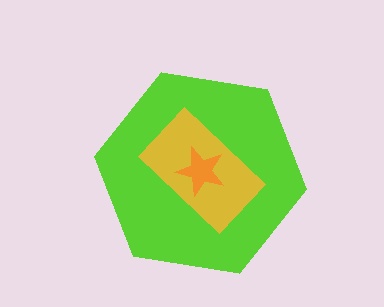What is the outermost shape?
The lime hexagon.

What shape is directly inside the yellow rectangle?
The orange star.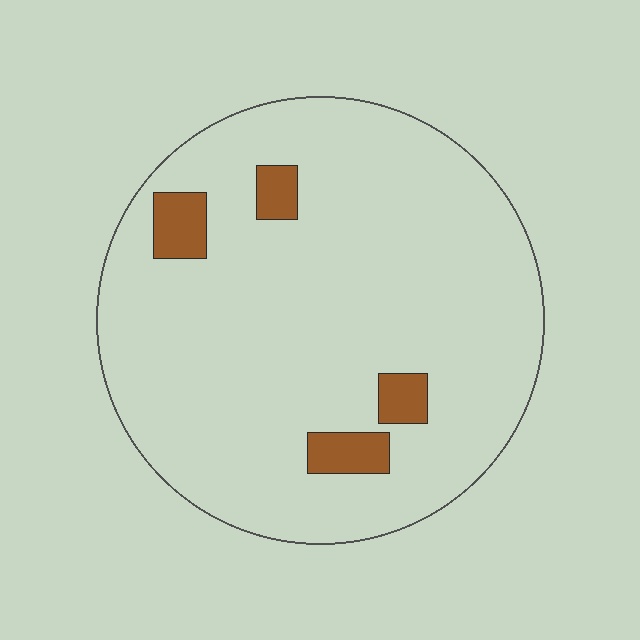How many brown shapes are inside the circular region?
4.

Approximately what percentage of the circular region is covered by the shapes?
Approximately 10%.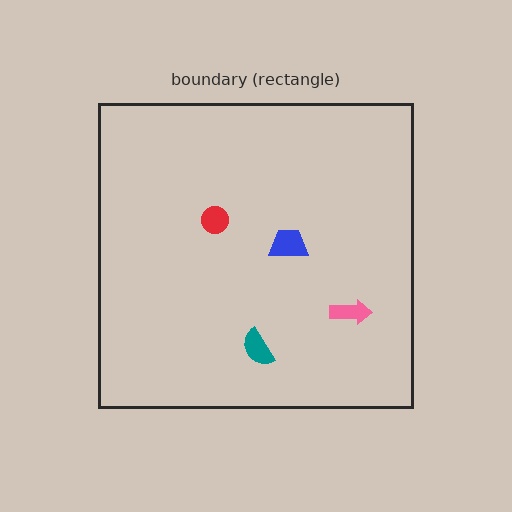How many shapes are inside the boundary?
4 inside, 0 outside.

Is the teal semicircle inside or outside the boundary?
Inside.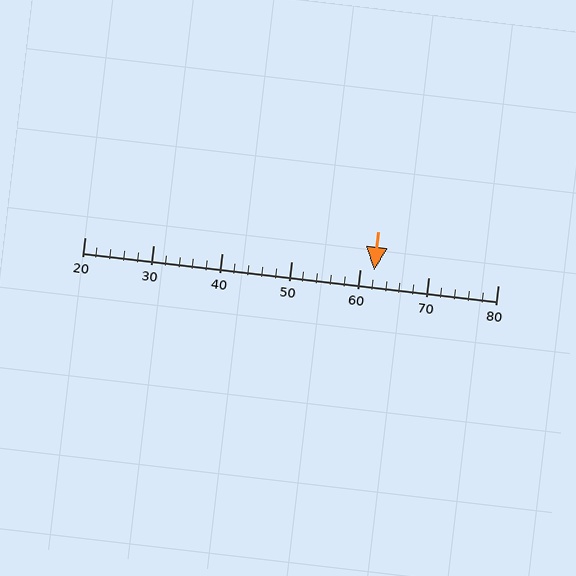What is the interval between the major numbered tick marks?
The major tick marks are spaced 10 units apart.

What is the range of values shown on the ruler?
The ruler shows values from 20 to 80.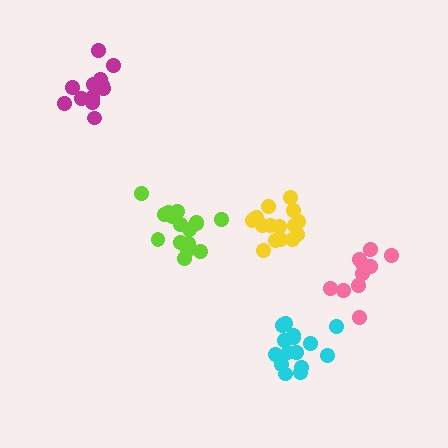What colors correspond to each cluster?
The clusters are colored: yellow, cyan, lime, magenta, pink.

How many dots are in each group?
Group 1: 16 dots, Group 2: 16 dots, Group 3: 16 dots, Group 4: 13 dots, Group 5: 10 dots (71 total).